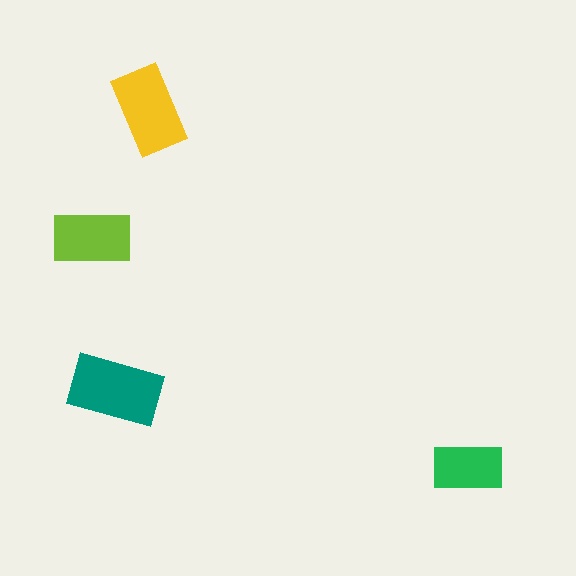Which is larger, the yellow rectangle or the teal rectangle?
The teal one.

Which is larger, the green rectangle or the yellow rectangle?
The yellow one.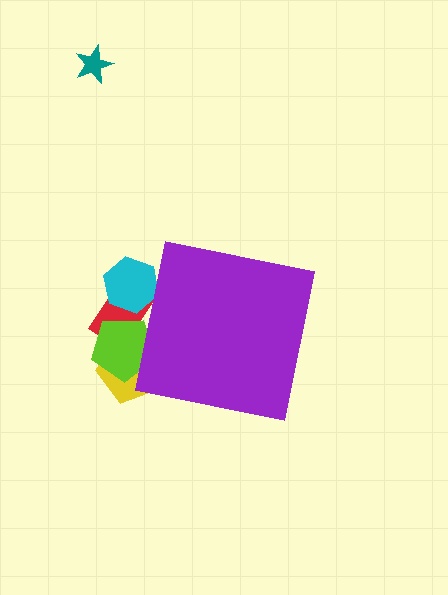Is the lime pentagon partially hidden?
Yes, the lime pentagon is partially hidden behind the purple square.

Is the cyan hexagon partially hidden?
Yes, the cyan hexagon is partially hidden behind the purple square.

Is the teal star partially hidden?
No, the teal star is fully visible.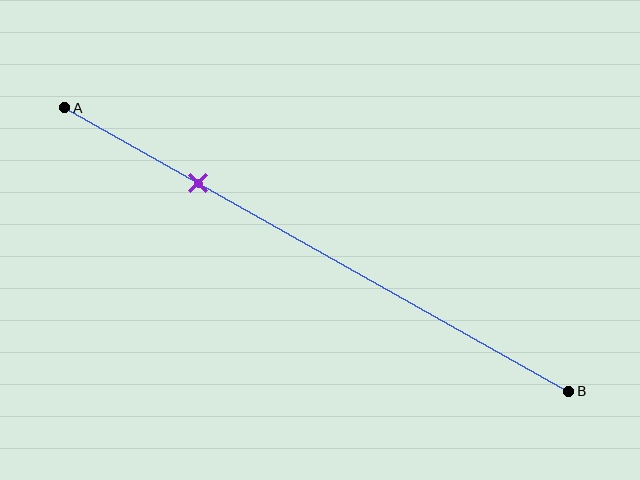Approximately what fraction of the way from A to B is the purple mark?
The purple mark is approximately 25% of the way from A to B.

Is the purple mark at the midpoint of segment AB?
No, the mark is at about 25% from A, not at the 50% midpoint.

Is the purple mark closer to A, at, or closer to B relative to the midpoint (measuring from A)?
The purple mark is closer to point A than the midpoint of segment AB.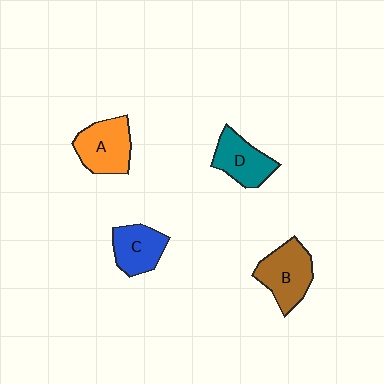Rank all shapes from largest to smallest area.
From largest to smallest: B (brown), A (orange), D (teal), C (blue).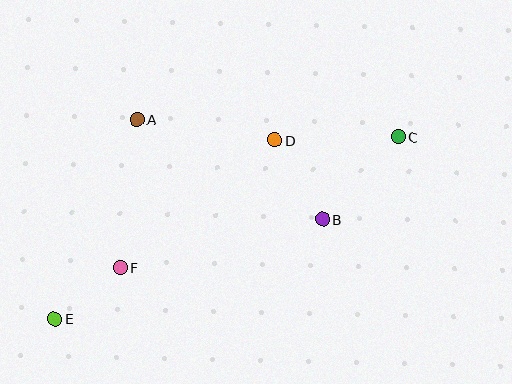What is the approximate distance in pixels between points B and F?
The distance between B and F is approximately 208 pixels.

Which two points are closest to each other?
Points E and F are closest to each other.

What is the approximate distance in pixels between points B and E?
The distance between B and E is approximately 286 pixels.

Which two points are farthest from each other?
Points C and E are farthest from each other.